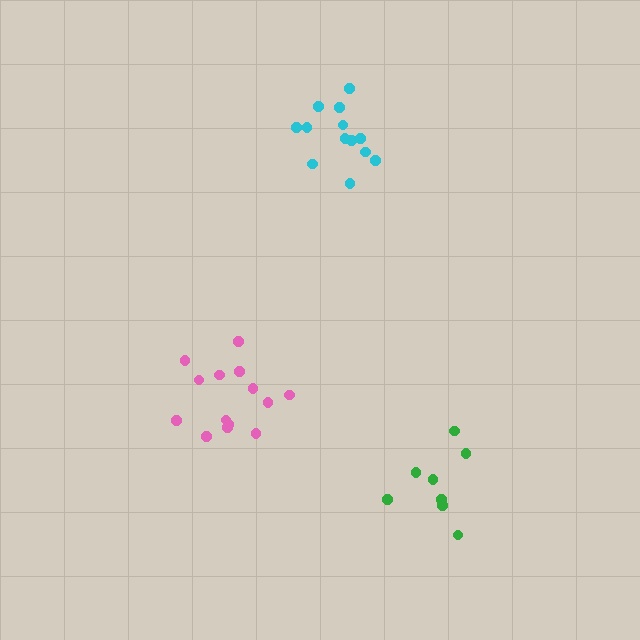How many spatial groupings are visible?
There are 3 spatial groupings.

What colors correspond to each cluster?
The clusters are colored: pink, cyan, green.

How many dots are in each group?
Group 1: 14 dots, Group 2: 13 dots, Group 3: 8 dots (35 total).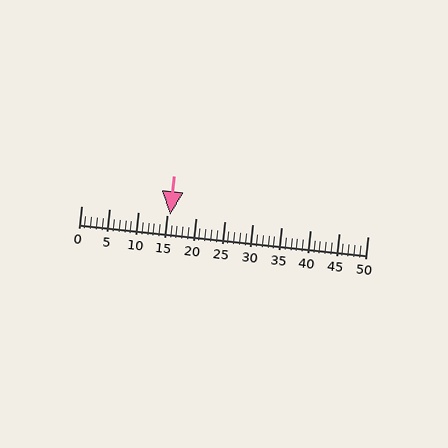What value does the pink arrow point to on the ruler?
The pink arrow points to approximately 16.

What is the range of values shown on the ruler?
The ruler shows values from 0 to 50.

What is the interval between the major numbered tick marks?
The major tick marks are spaced 5 units apart.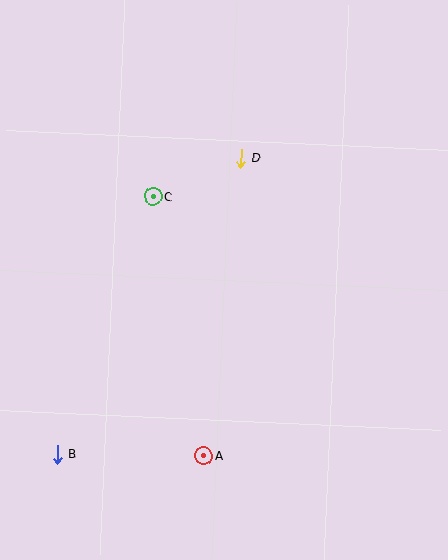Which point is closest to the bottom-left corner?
Point B is closest to the bottom-left corner.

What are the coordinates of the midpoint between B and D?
The midpoint between B and D is at (149, 306).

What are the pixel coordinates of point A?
Point A is at (204, 455).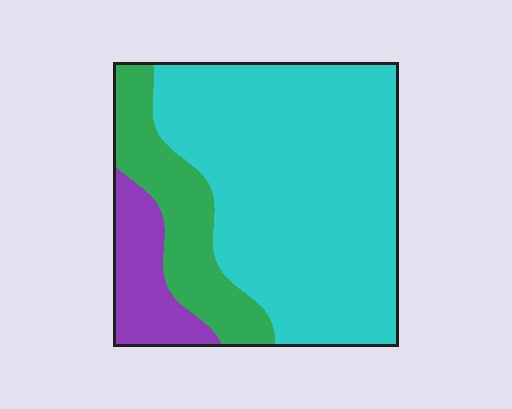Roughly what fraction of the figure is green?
Green covers 20% of the figure.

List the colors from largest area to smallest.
From largest to smallest: cyan, green, purple.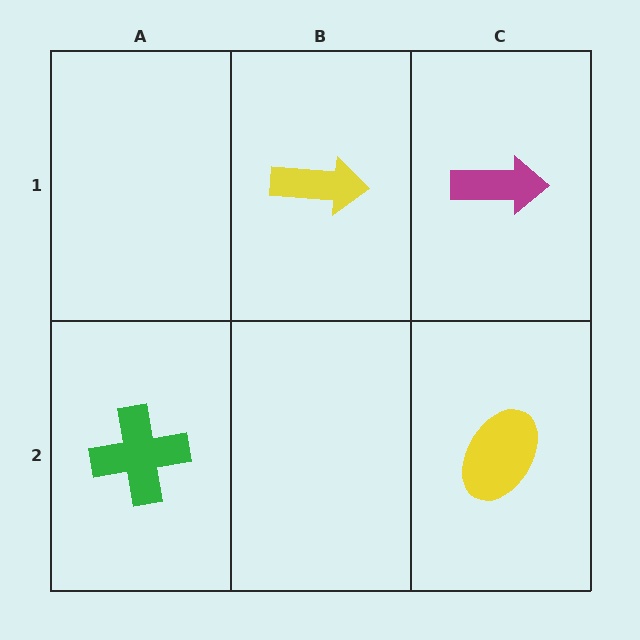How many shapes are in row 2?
2 shapes.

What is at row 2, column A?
A green cross.